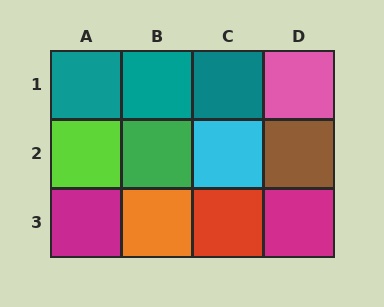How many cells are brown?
1 cell is brown.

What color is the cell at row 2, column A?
Lime.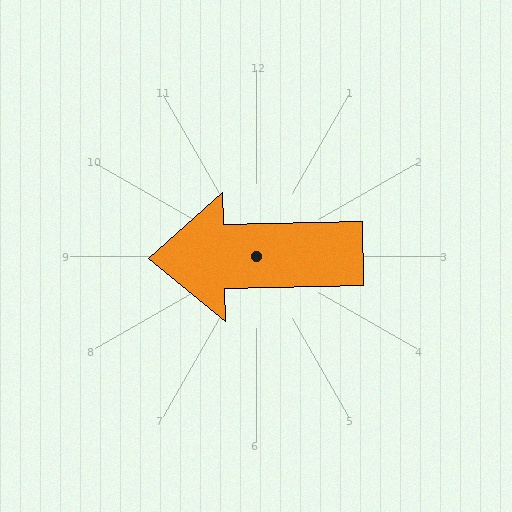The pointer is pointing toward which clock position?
Roughly 9 o'clock.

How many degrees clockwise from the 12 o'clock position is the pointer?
Approximately 269 degrees.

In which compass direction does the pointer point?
West.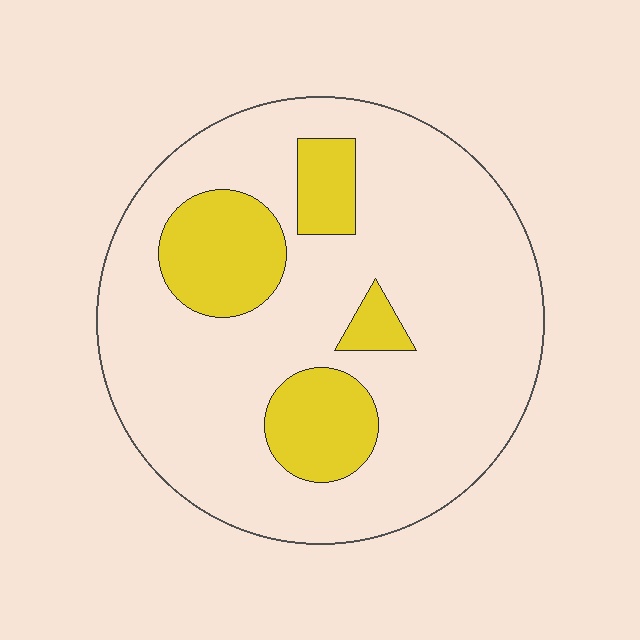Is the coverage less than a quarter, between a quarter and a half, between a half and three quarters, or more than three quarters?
Less than a quarter.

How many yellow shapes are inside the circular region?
4.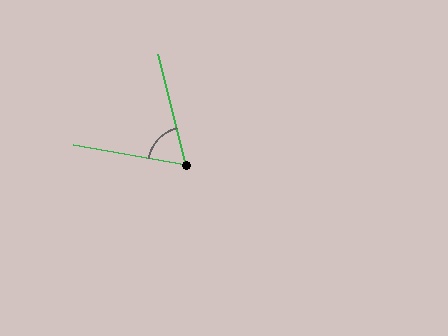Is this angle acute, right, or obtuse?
It is acute.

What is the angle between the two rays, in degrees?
Approximately 66 degrees.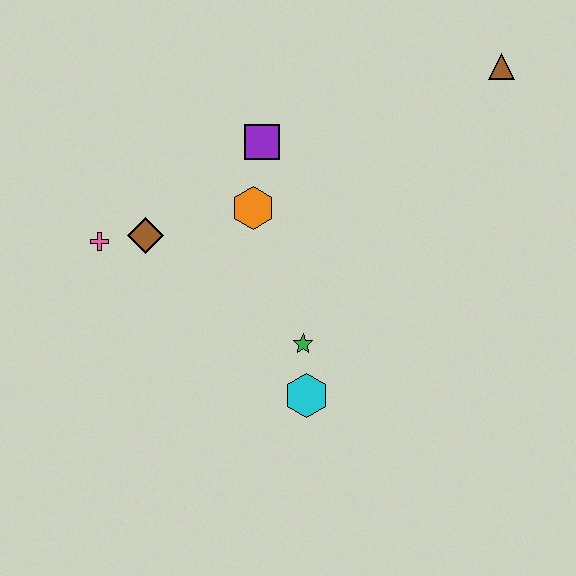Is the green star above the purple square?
No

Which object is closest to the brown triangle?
The purple square is closest to the brown triangle.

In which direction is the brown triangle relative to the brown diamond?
The brown triangle is to the right of the brown diamond.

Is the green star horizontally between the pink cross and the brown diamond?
No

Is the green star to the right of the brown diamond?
Yes